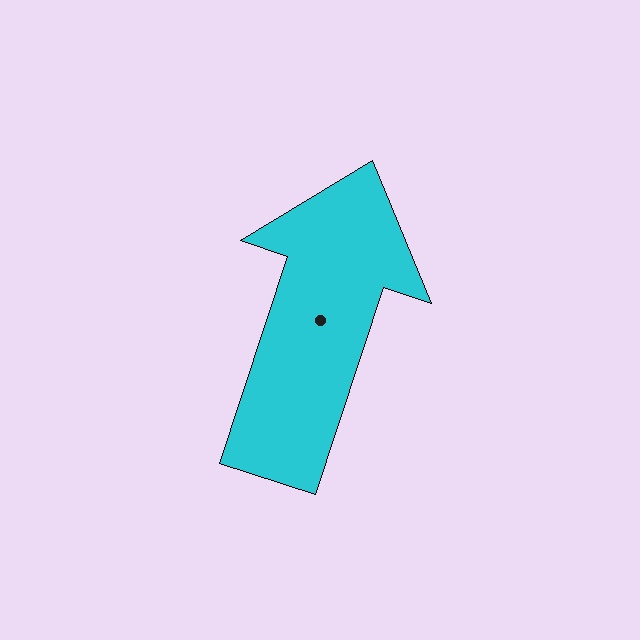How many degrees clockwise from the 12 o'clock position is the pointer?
Approximately 18 degrees.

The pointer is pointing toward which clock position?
Roughly 1 o'clock.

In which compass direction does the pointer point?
North.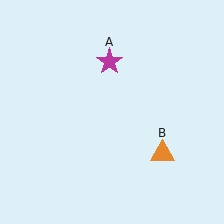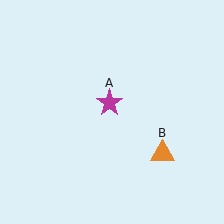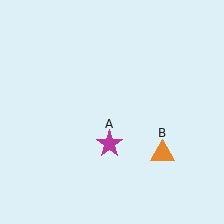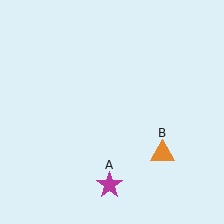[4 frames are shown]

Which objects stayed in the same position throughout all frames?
Orange triangle (object B) remained stationary.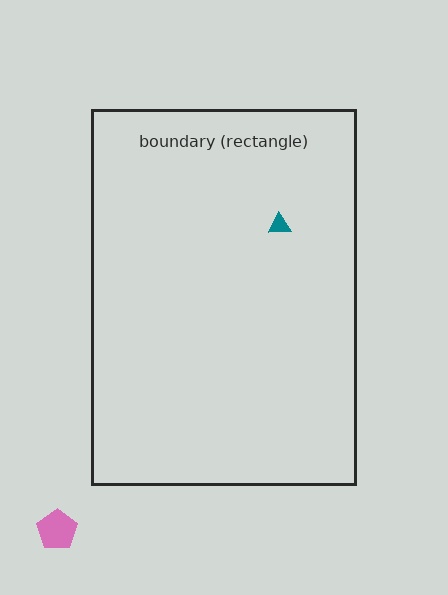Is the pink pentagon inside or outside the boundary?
Outside.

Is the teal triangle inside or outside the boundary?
Inside.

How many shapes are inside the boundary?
1 inside, 1 outside.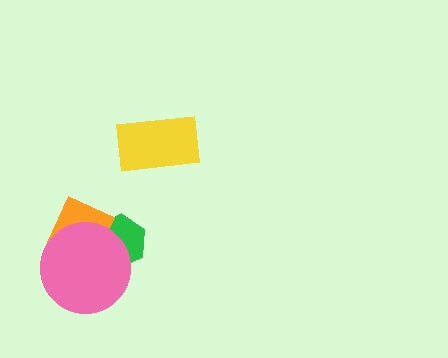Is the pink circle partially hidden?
No, no other shape covers it.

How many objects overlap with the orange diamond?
2 objects overlap with the orange diamond.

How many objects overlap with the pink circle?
2 objects overlap with the pink circle.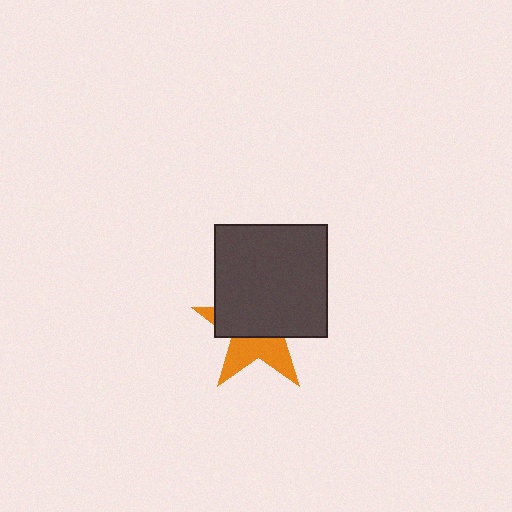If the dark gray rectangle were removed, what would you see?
You would see the complete orange star.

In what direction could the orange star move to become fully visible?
The orange star could move down. That would shift it out from behind the dark gray rectangle entirely.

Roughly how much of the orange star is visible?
A small part of it is visible (roughly 40%).